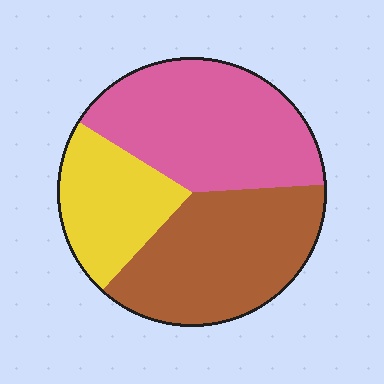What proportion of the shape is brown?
Brown covers about 40% of the shape.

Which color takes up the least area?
Yellow, at roughly 20%.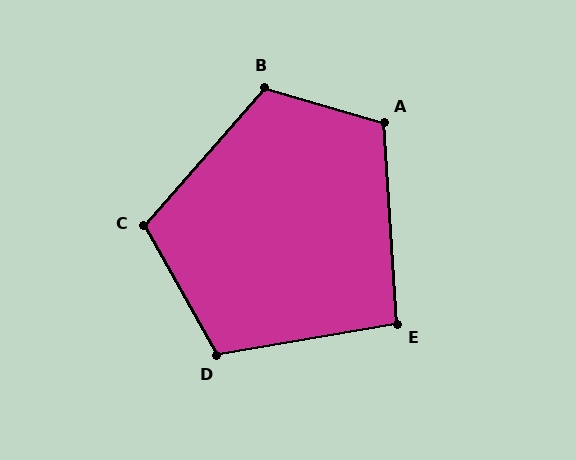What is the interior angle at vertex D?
Approximately 109 degrees (obtuse).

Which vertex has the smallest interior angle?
E, at approximately 96 degrees.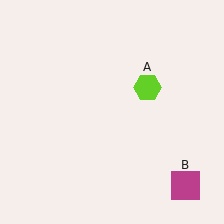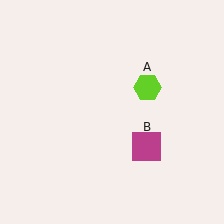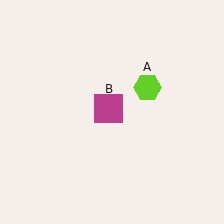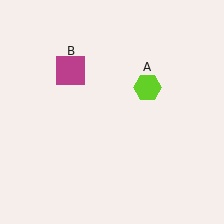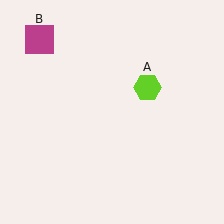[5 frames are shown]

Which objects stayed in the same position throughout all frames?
Lime hexagon (object A) remained stationary.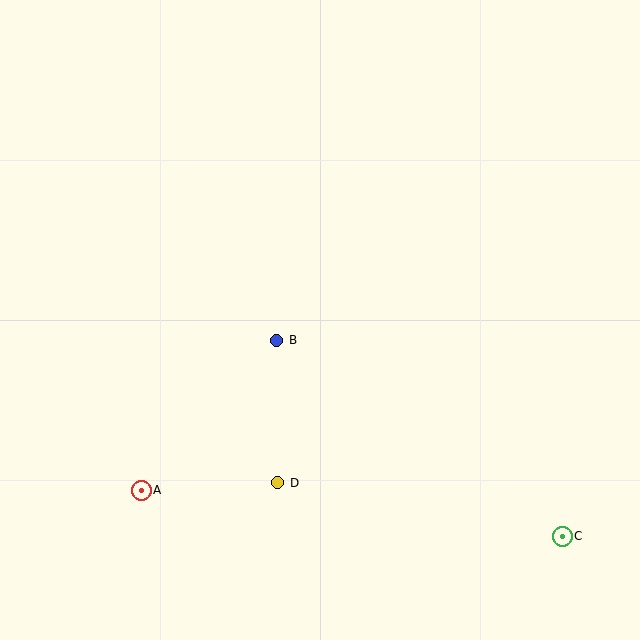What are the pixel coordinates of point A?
Point A is at (141, 490).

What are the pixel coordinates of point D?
Point D is at (278, 483).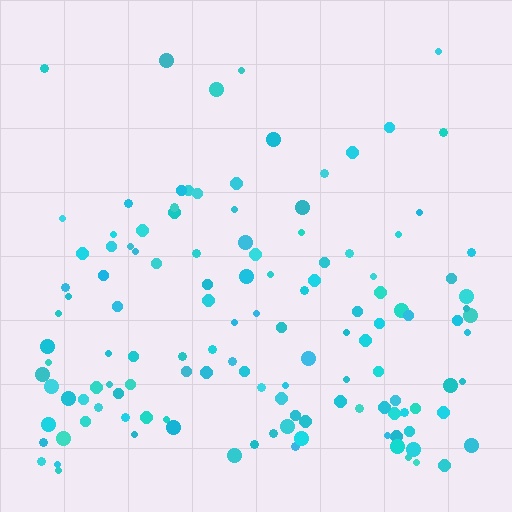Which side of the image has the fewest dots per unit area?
The top.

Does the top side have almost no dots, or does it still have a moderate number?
Still a moderate number, just noticeably fewer than the bottom.